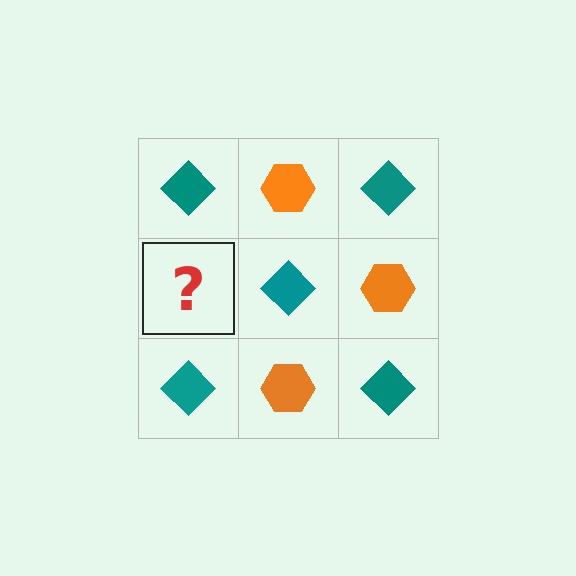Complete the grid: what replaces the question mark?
The question mark should be replaced with an orange hexagon.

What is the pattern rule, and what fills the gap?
The rule is that it alternates teal diamond and orange hexagon in a checkerboard pattern. The gap should be filled with an orange hexagon.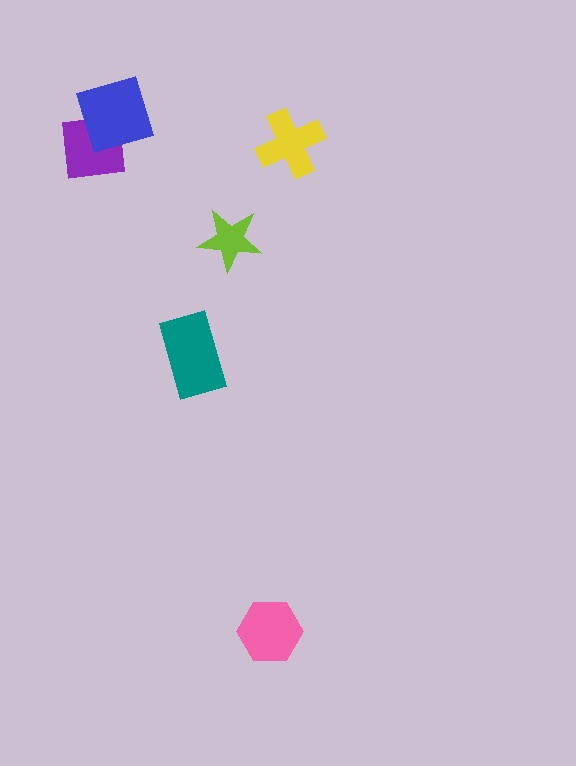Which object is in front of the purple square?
The blue diamond is in front of the purple square.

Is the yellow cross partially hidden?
No, no other shape covers it.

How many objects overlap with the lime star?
0 objects overlap with the lime star.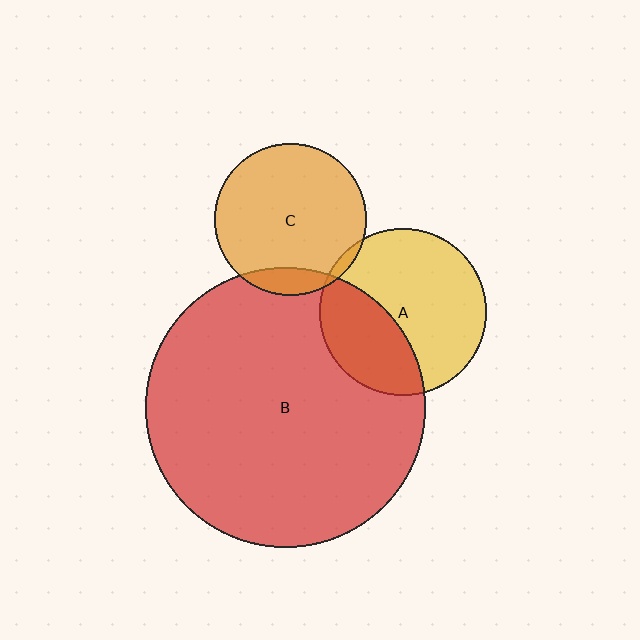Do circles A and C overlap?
Yes.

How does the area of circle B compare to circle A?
Approximately 2.8 times.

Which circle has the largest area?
Circle B (red).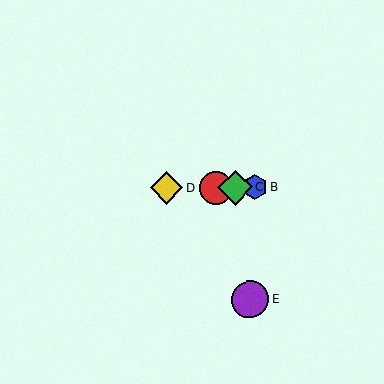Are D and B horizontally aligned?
Yes, both are at y≈188.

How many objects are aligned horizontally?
4 objects (A, B, C, D) are aligned horizontally.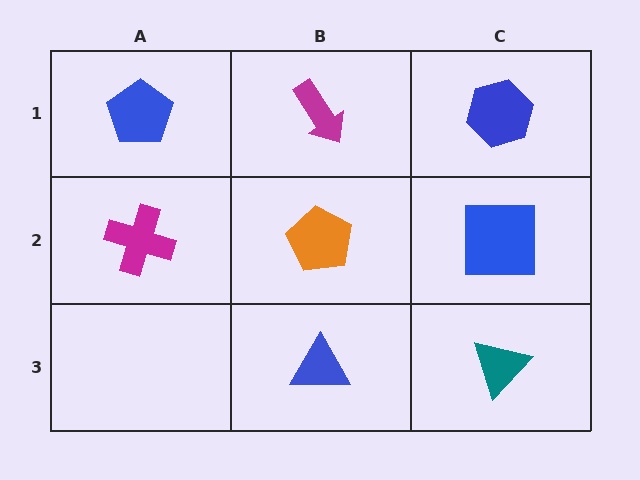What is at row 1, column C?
A blue hexagon.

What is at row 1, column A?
A blue pentagon.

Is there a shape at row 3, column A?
No, that cell is empty.